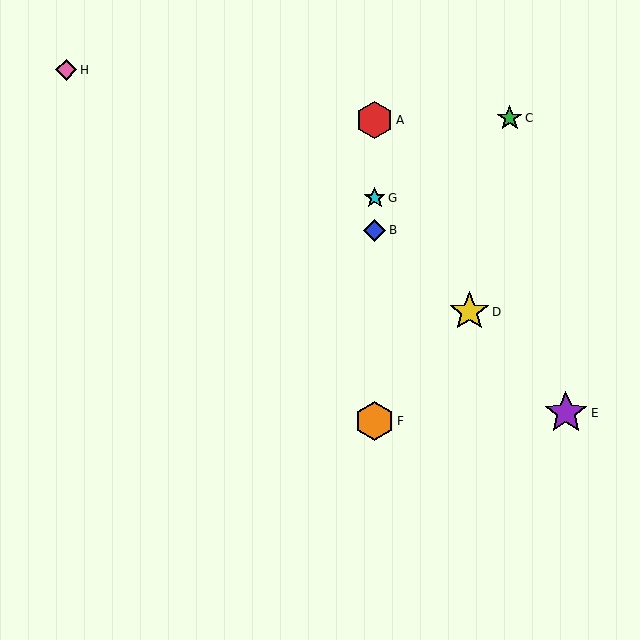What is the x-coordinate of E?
Object E is at x≈566.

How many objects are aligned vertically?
4 objects (A, B, F, G) are aligned vertically.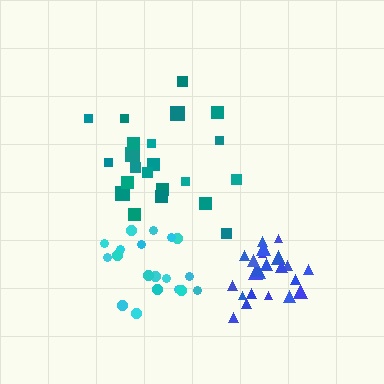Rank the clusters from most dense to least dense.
blue, cyan, teal.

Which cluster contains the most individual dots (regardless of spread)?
Blue (25).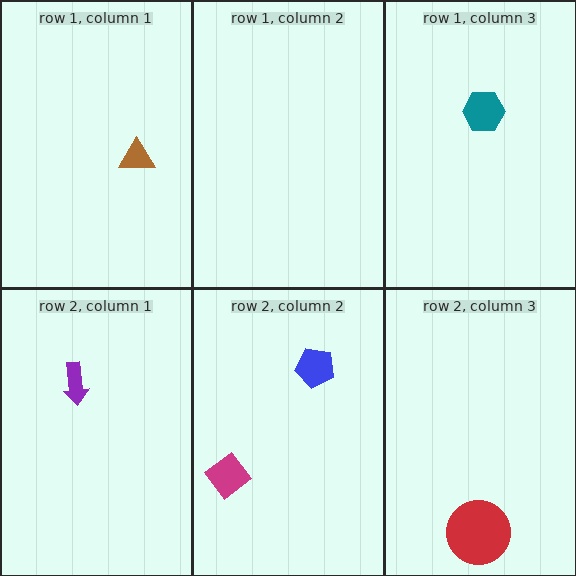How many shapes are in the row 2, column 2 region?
2.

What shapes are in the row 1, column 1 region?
The brown triangle.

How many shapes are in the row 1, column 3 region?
1.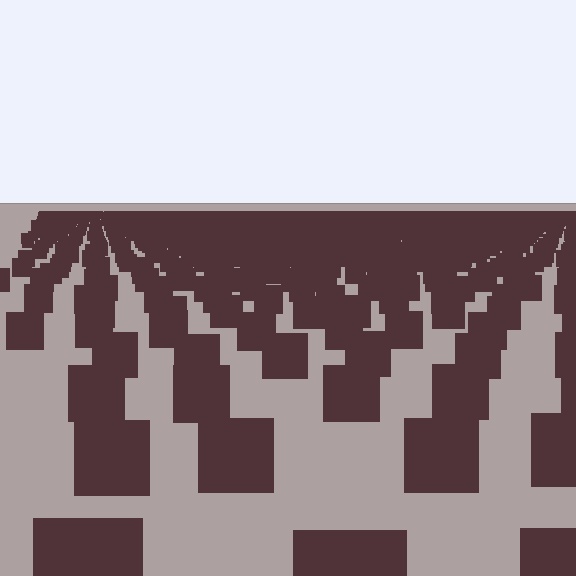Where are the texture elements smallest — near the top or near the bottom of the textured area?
Near the top.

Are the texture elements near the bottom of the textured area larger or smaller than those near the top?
Larger. Near the bottom, elements are closer to the viewer and appear at a bigger on-screen size.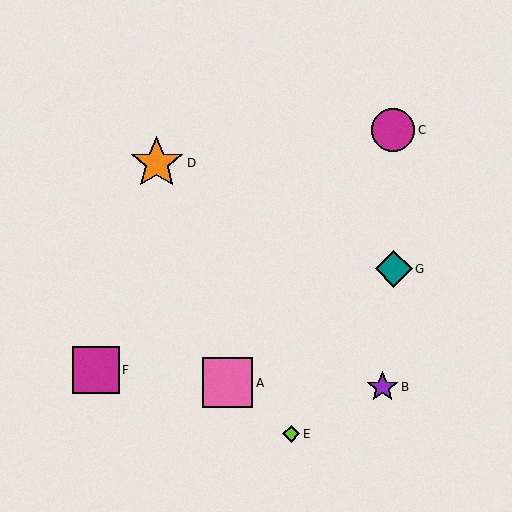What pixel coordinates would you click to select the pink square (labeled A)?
Click at (228, 383) to select the pink square A.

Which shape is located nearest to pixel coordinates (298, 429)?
The lime diamond (labeled E) at (291, 434) is nearest to that location.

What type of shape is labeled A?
Shape A is a pink square.